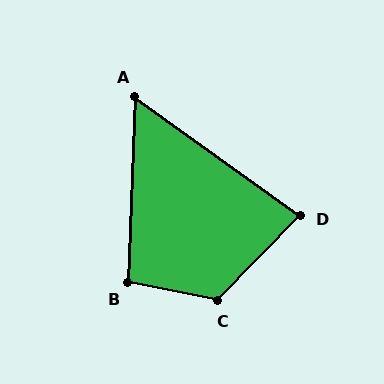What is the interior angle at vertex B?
Approximately 99 degrees (obtuse).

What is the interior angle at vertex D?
Approximately 81 degrees (acute).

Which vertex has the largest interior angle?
C, at approximately 123 degrees.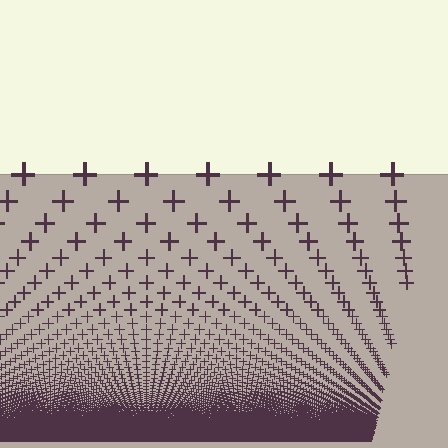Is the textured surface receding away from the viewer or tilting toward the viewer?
The surface appears to tilt toward the viewer. Texture elements get larger and sparser toward the top.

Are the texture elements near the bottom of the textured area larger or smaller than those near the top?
Smaller. The gradient is inverted — elements near the bottom are smaller and denser.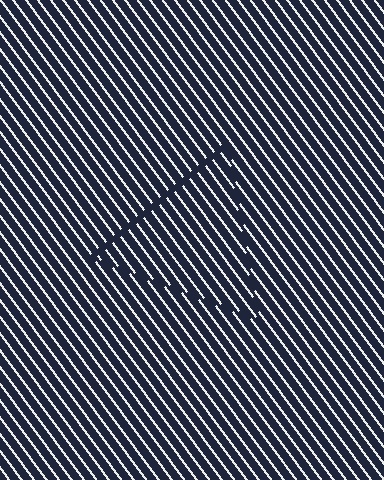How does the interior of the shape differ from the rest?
The interior of the shape contains the same grating, shifted by half a period — the contour is defined by the phase discontinuity where line-ends from the inner and outer gratings abut.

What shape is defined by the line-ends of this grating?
An illusory triangle. The interior of the shape contains the same grating, shifted by half a period — the contour is defined by the phase discontinuity where line-ends from the inner and outer gratings abut.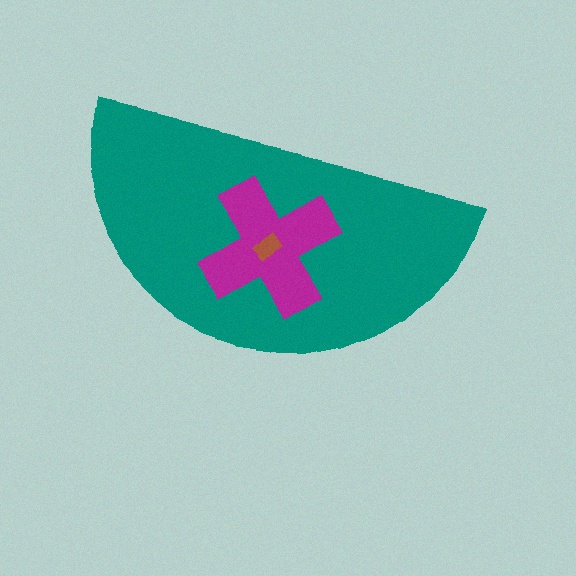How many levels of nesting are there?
3.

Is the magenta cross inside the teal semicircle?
Yes.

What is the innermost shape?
The brown rectangle.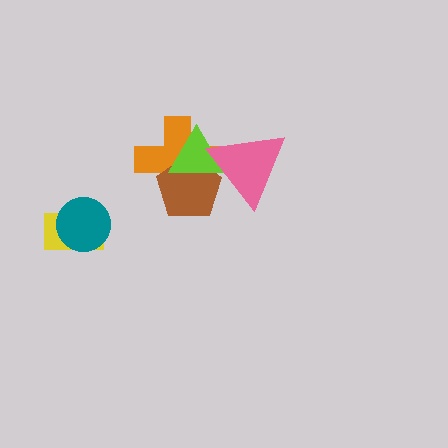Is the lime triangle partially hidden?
Yes, it is partially covered by another shape.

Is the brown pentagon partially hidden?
Yes, it is partially covered by another shape.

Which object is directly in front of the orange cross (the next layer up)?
The brown pentagon is directly in front of the orange cross.